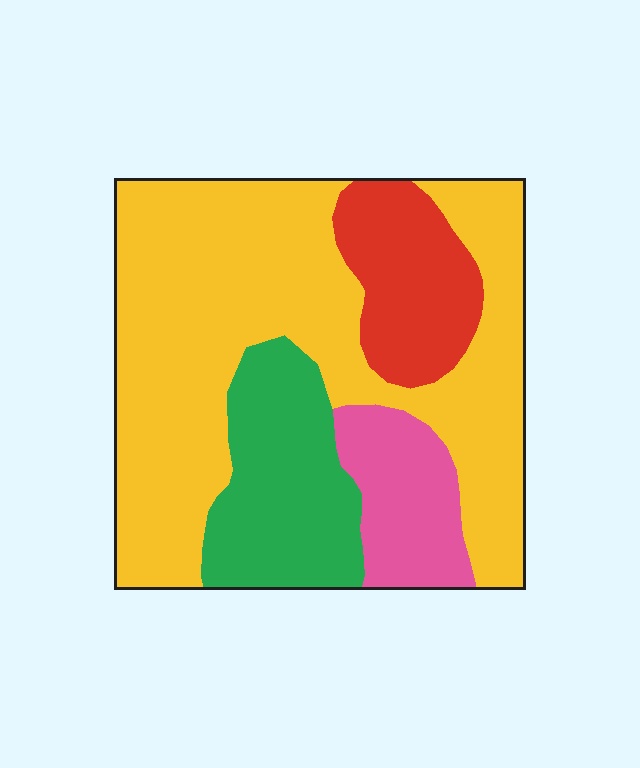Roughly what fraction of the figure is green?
Green takes up about one sixth (1/6) of the figure.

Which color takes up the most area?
Yellow, at roughly 60%.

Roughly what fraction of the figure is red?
Red covers around 15% of the figure.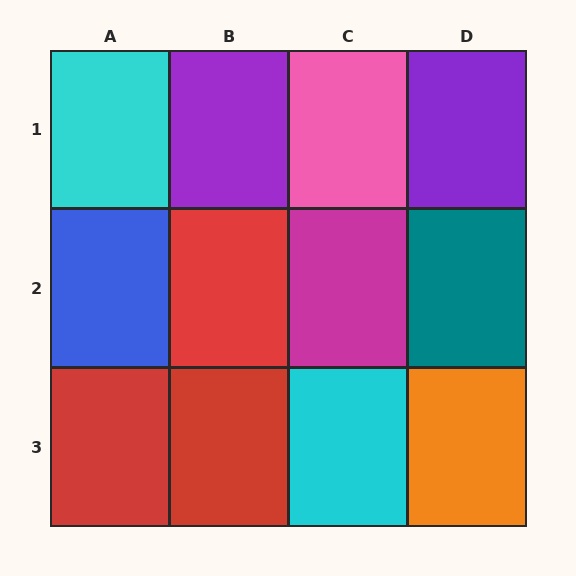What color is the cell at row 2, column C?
Magenta.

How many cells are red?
3 cells are red.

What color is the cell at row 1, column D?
Purple.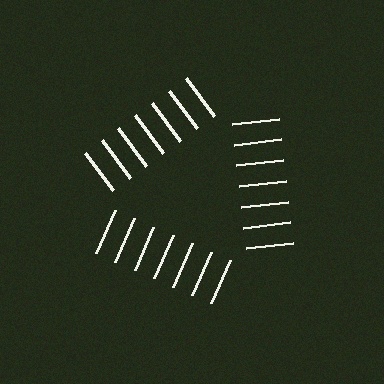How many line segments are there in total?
21 — 7 along each of the 3 edges.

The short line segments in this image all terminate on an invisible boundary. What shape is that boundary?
An illusory triangle — the line segments terminate on its edges but no continuous stroke is drawn.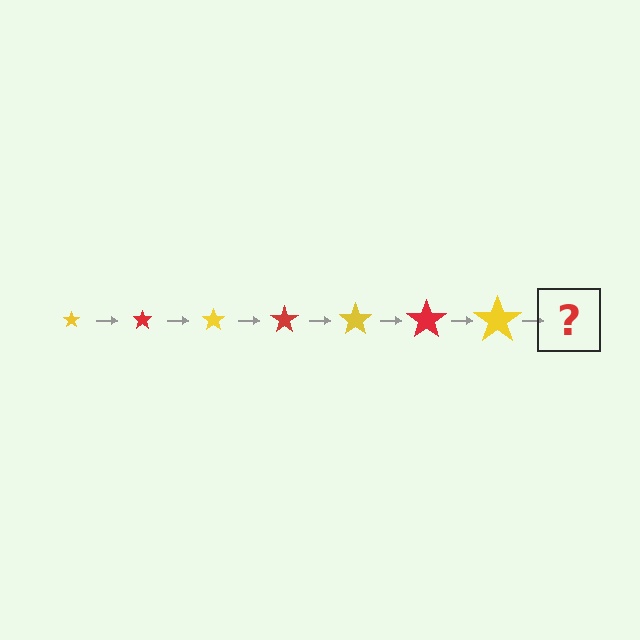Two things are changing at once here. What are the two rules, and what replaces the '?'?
The two rules are that the star grows larger each step and the color cycles through yellow and red. The '?' should be a red star, larger than the previous one.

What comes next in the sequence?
The next element should be a red star, larger than the previous one.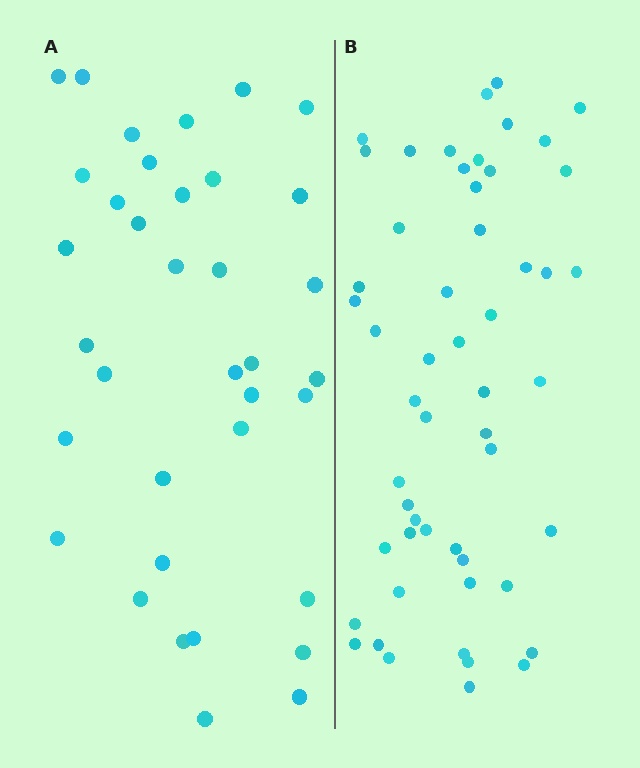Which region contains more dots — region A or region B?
Region B (the right region) has more dots.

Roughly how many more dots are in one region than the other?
Region B has approximately 15 more dots than region A.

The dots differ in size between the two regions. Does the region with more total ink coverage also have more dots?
No. Region A has more total ink coverage because its dots are larger, but region B actually contains more individual dots. Total area can be misleading — the number of items is what matters here.